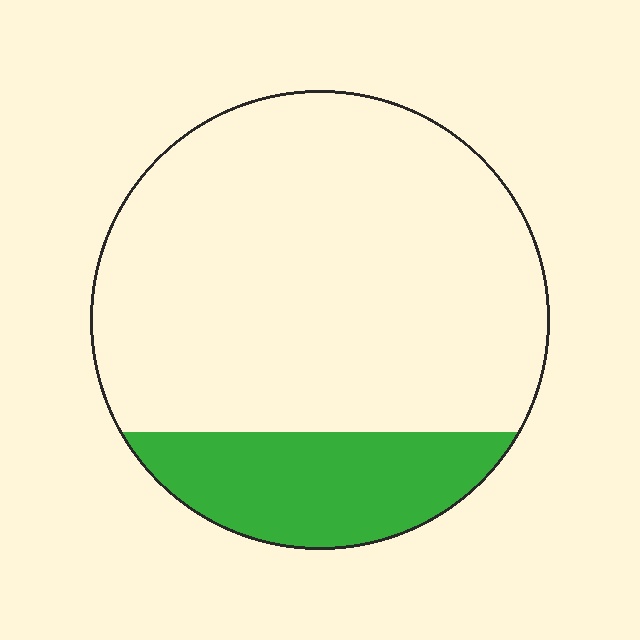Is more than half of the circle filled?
No.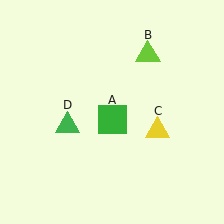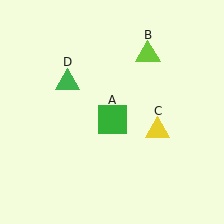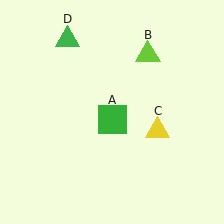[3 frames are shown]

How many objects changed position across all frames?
1 object changed position: green triangle (object D).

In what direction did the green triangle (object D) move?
The green triangle (object D) moved up.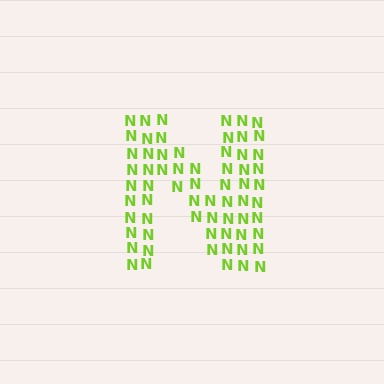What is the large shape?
The large shape is the letter N.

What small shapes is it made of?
It is made of small letter N's.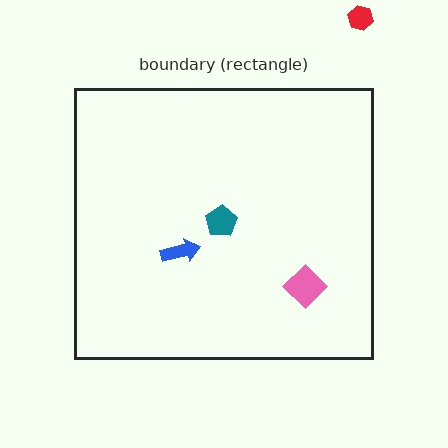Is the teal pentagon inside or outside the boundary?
Inside.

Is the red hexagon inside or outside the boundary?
Outside.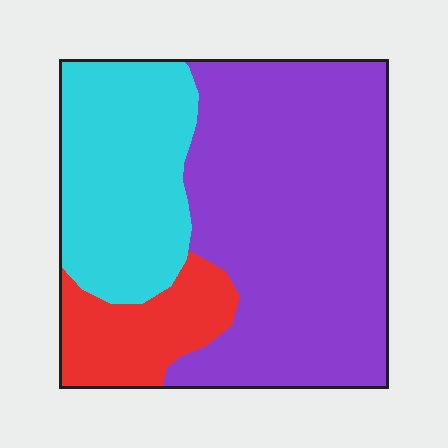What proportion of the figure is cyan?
Cyan takes up between a quarter and a half of the figure.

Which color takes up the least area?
Red, at roughly 15%.